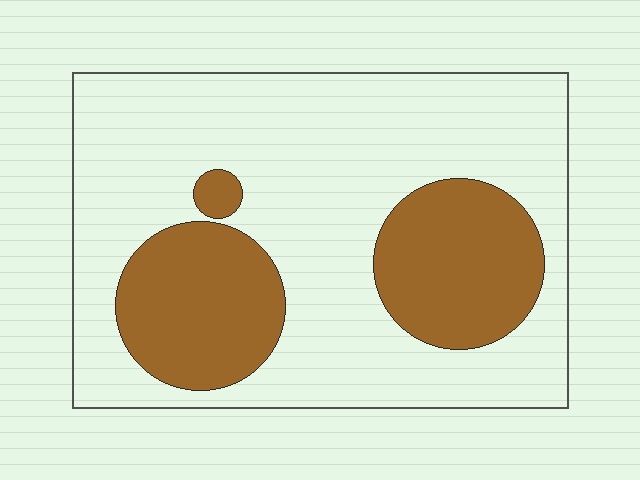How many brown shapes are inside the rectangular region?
3.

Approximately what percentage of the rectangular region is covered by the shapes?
Approximately 30%.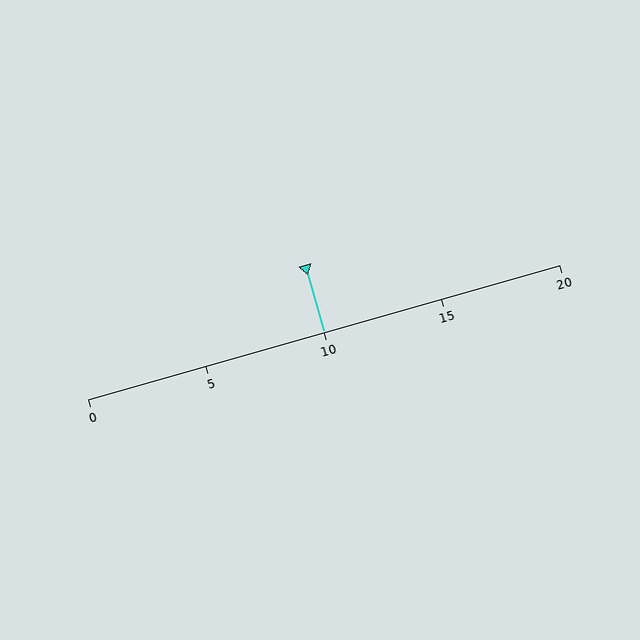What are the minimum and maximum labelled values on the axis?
The axis runs from 0 to 20.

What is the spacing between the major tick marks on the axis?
The major ticks are spaced 5 apart.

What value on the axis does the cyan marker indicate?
The marker indicates approximately 10.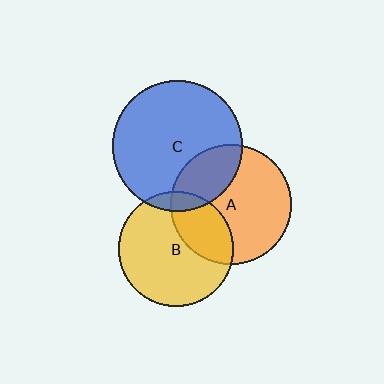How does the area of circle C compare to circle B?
Approximately 1.3 times.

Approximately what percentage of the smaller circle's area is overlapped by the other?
Approximately 30%.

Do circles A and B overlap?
Yes.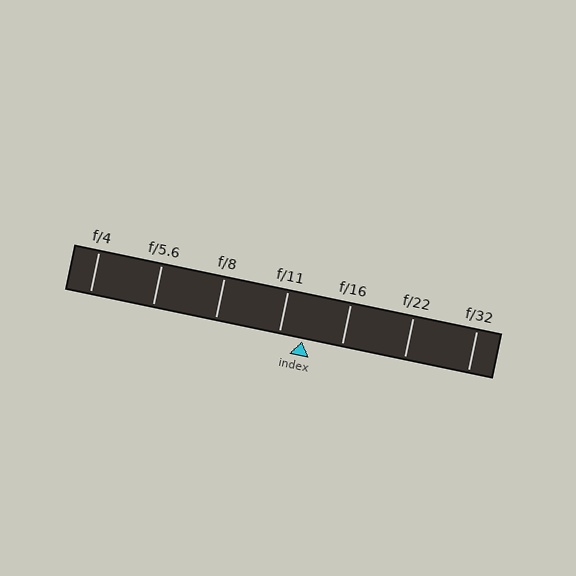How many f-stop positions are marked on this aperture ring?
There are 7 f-stop positions marked.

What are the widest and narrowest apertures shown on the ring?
The widest aperture shown is f/4 and the narrowest is f/32.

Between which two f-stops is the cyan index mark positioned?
The index mark is between f/11 and f/16.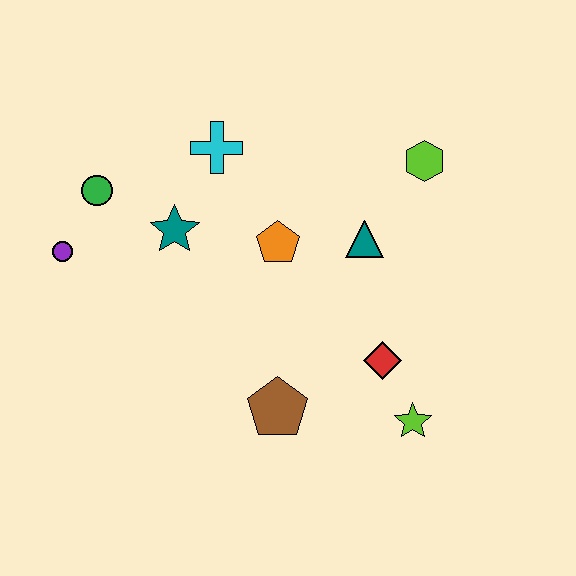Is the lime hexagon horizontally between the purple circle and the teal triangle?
No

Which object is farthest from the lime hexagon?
The purple circle is farthest from the lime hexagon.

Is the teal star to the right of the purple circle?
Yes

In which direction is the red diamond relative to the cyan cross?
The red diamond is below the cyan cross.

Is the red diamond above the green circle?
No